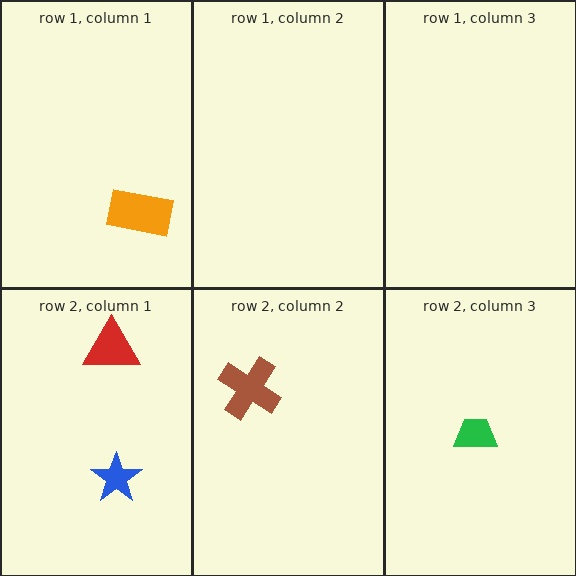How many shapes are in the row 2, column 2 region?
1.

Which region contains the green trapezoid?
The row 2, column 3 region.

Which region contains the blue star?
The row 2, column 1 region.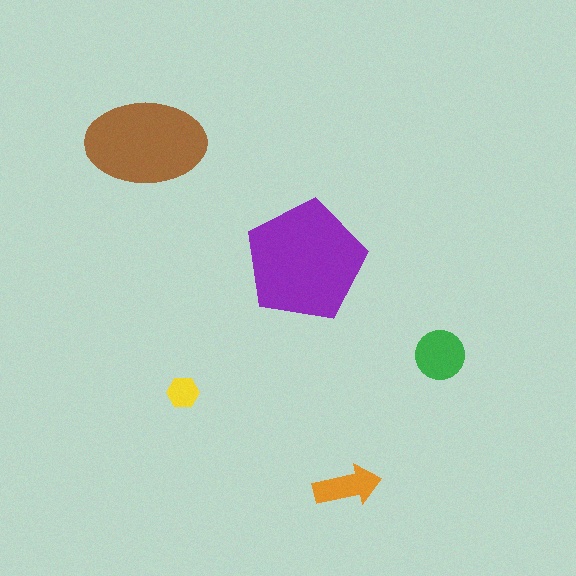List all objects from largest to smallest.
The purple pentagon, the brown ellipse, the green circle, the orange arrow, the yellow hexagon.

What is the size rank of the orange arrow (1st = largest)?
4th.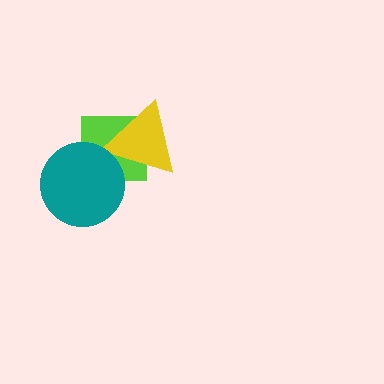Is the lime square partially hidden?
Yes, it is partially covered by another shape.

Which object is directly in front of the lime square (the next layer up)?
The yellow triangle is directly in front of the lime square.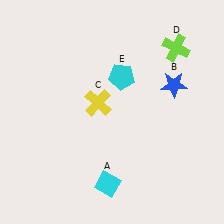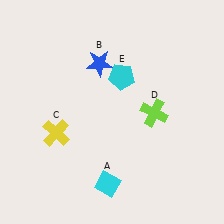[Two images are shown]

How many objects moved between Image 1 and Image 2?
3 objects moved between the two images.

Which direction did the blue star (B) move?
The blue star (B) moved left.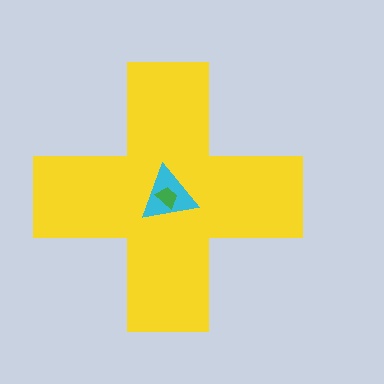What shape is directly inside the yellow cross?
The cyan triangle.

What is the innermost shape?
The green trapezoid.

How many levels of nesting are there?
3.